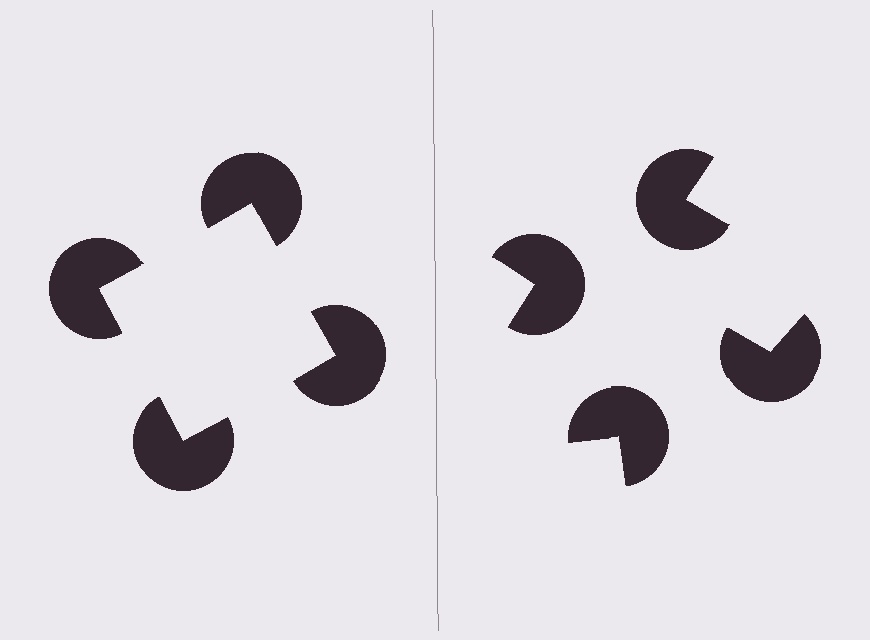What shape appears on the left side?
An illusory square.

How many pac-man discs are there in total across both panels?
8 — 4 on each side.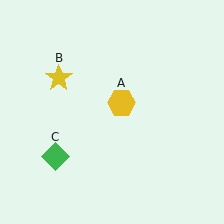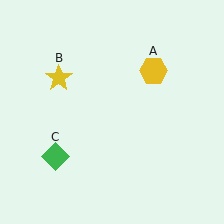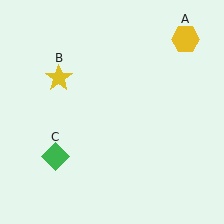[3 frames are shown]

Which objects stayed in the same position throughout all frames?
Yellow star (object B) and green diamond (object C) remained stationary.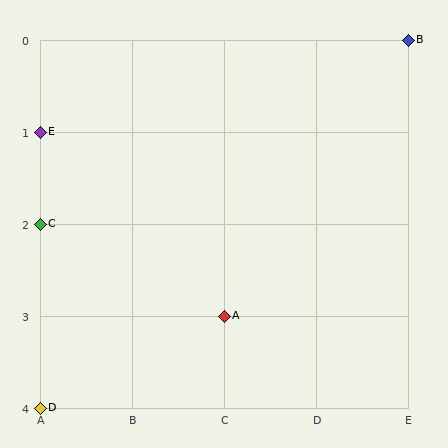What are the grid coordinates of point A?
Point A is at grid coordinates (C, 3).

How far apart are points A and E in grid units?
Points A and E are 2 columns and 2 rows apart (about 2.8 grid units diagonally).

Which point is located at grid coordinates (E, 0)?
Point B is at (E, 0).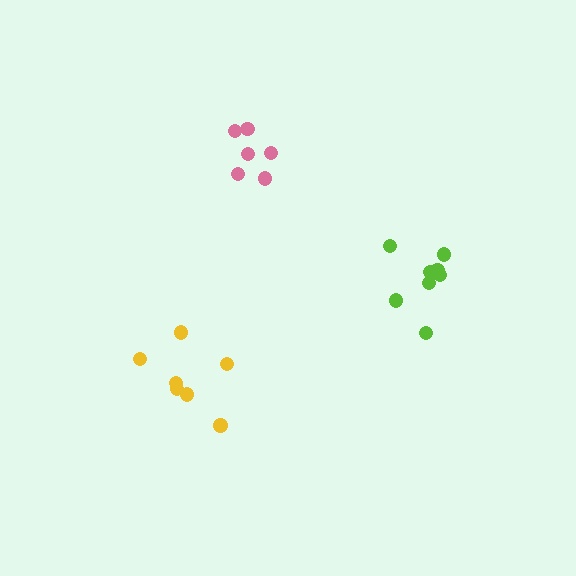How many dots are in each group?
Group 1: 7 dots, Group 2: 6 dots, Group 3: 8 dots (21 total).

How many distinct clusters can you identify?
There are 3 distinct clusters.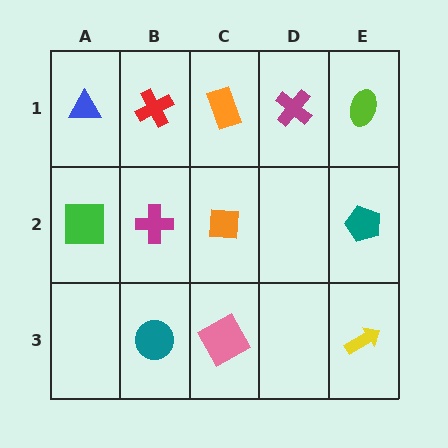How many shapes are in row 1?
5 shapes.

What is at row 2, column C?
An orange square.